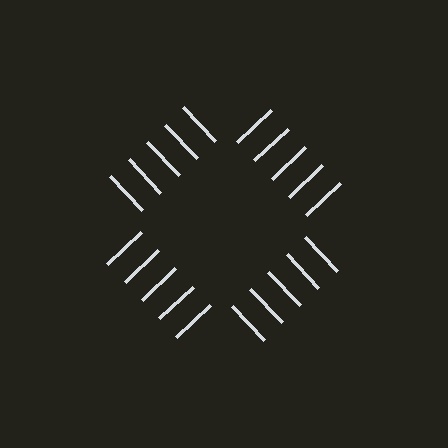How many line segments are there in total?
20 — 5 along each of the 4 edges.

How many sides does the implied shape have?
4 sides — the line-ends trace a square.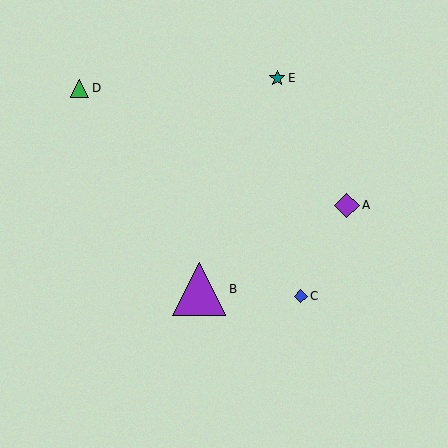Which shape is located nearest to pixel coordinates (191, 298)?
The purple triangle (labeled B) at (199, 289) is nearest to that location.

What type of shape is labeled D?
Shape D is a green triangle.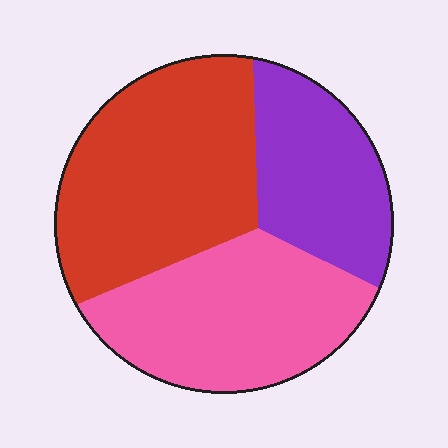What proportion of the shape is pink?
Pink takes up about one third (1/3) of the shape.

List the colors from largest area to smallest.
From largest to smallest: red, pink, purple.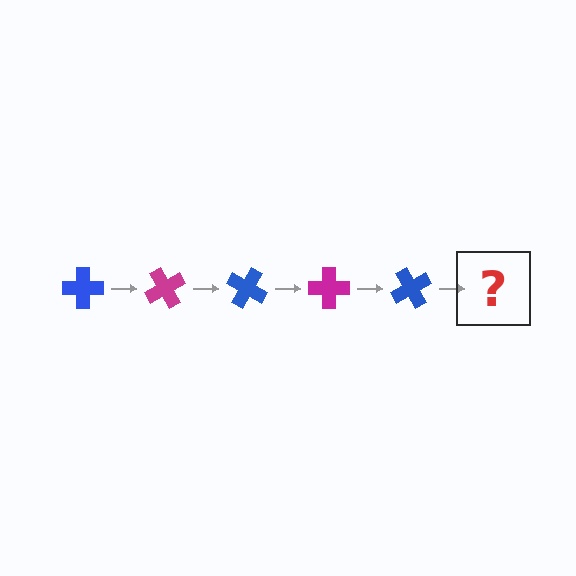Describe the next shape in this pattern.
It should be a magenta cross, rotated 300 degrees from the start.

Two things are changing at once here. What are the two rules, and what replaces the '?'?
The two rules are that it rotates 60 degrees each step and the color cycles through blue and magenta. The '?' should be a magenta cross, rotated 300 degrees from the start.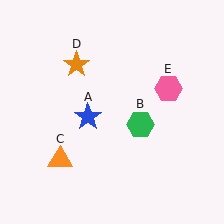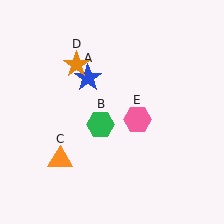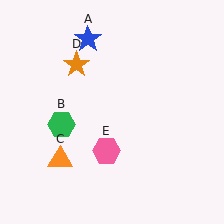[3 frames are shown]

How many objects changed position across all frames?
3 objects changed position: blue star (object A), green hexagon (object B), pink hexagon (object E).